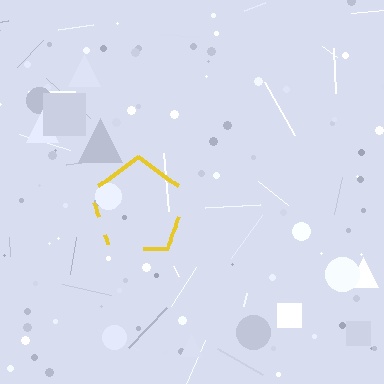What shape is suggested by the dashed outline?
The dashed outline suggests a pentagon.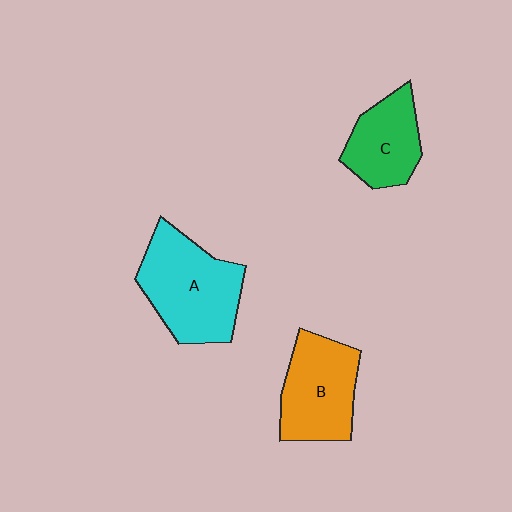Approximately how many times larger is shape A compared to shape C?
Approximately 1.6 times.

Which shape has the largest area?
Shape A (cyan).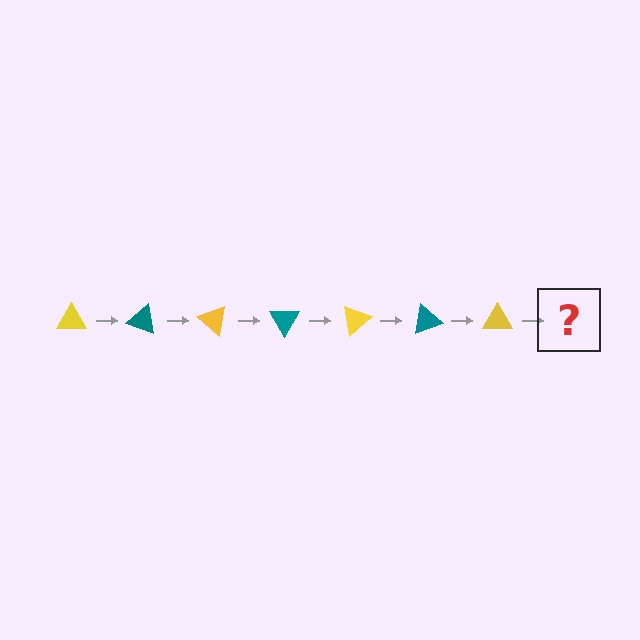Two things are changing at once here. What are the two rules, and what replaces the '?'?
The two rules are that it rotates 20 degrees each step and the color cycles through yellow and teal. The '?' should be a teal triangle, rotated 140 degrees from the start.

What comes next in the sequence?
The next element should be a teal triangle, rotated 140 degrees from the start.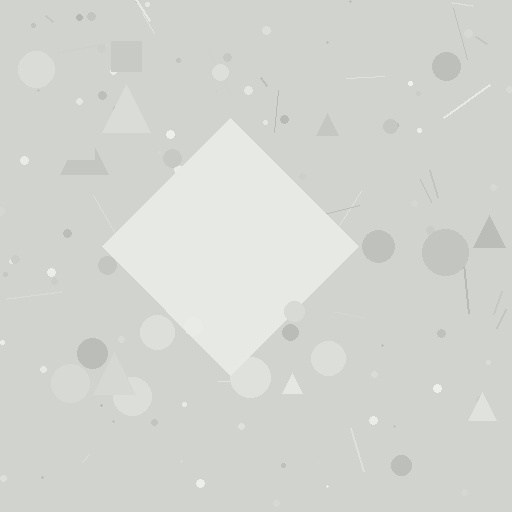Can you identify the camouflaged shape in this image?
The camouflaged shape is a diamond.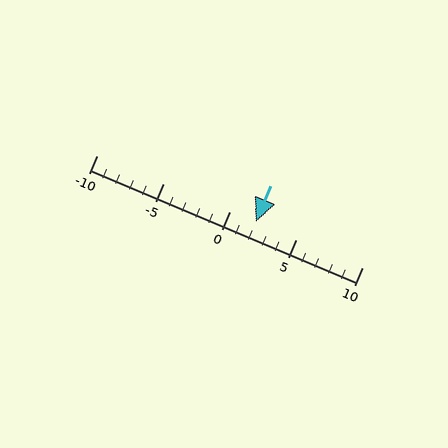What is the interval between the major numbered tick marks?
The major tick marks are spaced 5 units apart.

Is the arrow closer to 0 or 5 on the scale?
The arrow is closer to 0.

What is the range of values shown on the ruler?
The ruler shows values from -10 to 10.